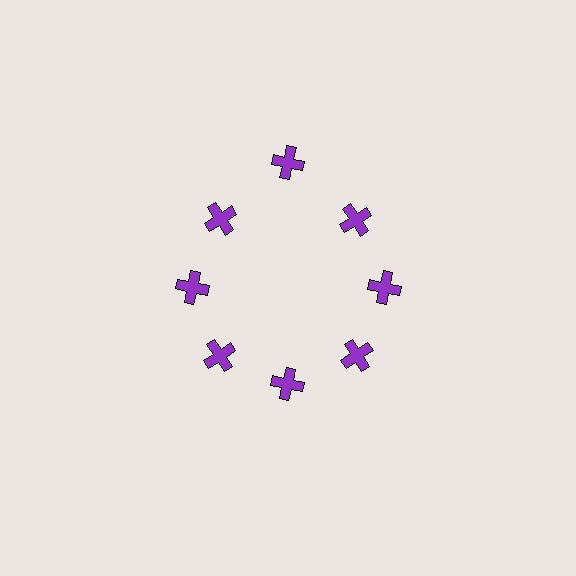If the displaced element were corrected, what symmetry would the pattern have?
It would have 8-fold rotational symmetry — the pattern would map onto itself every 45 degrees.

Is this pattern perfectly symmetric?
No. The 8 purple crosses are arranged in a ring, but one element near the 12 o'clock position is pushed outward from the center, breaking the 8-fold rotational symmetry.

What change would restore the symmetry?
The symmetry would be restored by moving it inward, back onto the ring so that all 8 crosses sit at equal angles and equal distance from the center.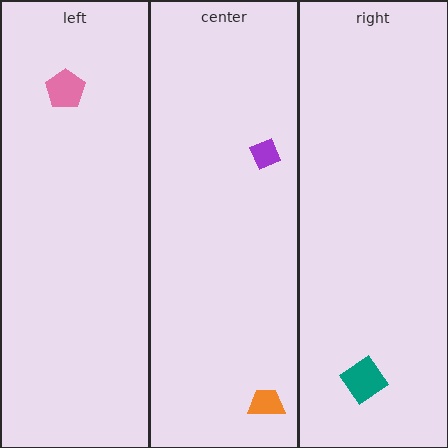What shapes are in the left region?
The pink pentagon.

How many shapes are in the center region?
2.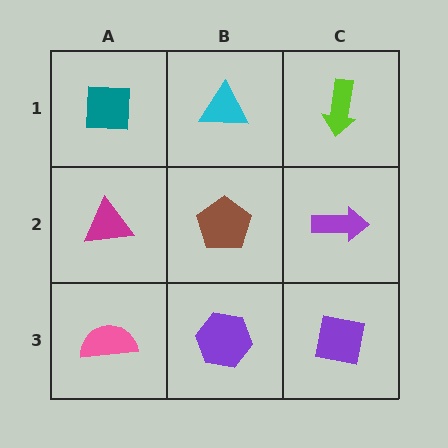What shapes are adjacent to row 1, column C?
A purple arrow (row 2, column C), a cyan triangle (row 1, column B).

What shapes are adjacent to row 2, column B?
A cyan triangle (row 1, column B), a purple hexagon (row 3, column B), a magenta triangle (row 2, column A), a purple arrow (row 2, column C).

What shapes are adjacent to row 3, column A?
A magenta triangle (row 2, column A), a purple hexagon (row 3, column B).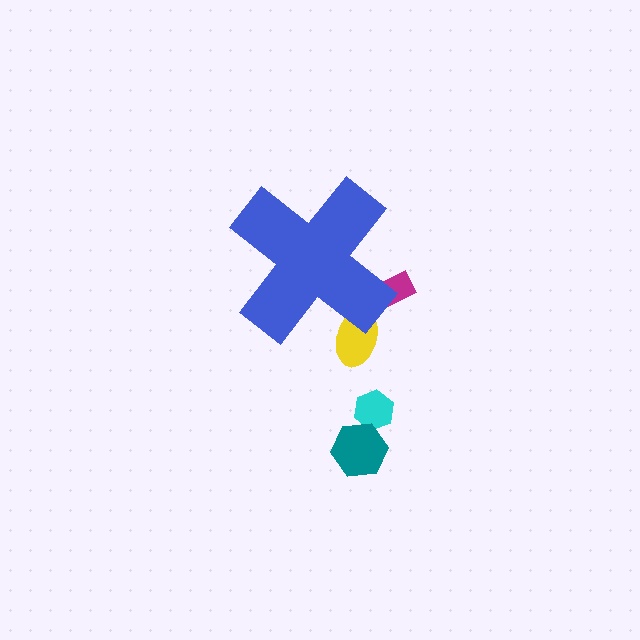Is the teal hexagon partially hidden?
No, the teal hexagon is fully visible.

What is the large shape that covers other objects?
A blue cross.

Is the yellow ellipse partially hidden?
Yes, the yellow ellipse is partially hidden behind the blue cross.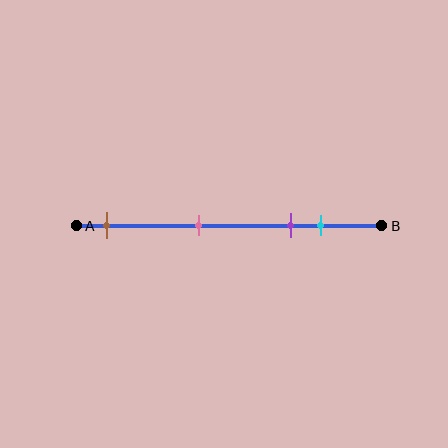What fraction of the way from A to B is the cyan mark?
The cyan mark is approximately 80% (0.8) of the way from A to B.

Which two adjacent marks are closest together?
The purple and cyan marks are the closest adjacent pair.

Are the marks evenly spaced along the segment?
No, the marks are not evenly spaced.